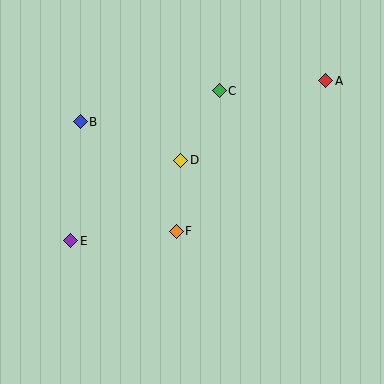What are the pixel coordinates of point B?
Point B is at (80, 122).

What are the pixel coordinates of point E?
Point E is at (71, 241).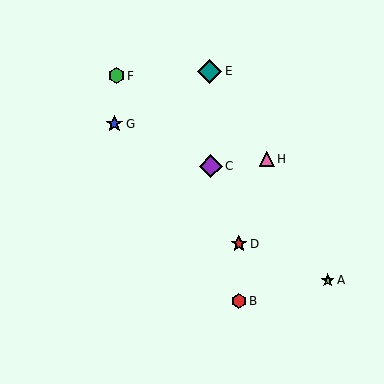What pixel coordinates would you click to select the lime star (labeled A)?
Click at (328, 280) to select the lime star A.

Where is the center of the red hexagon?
The center of the red hexagon is at (239, 301).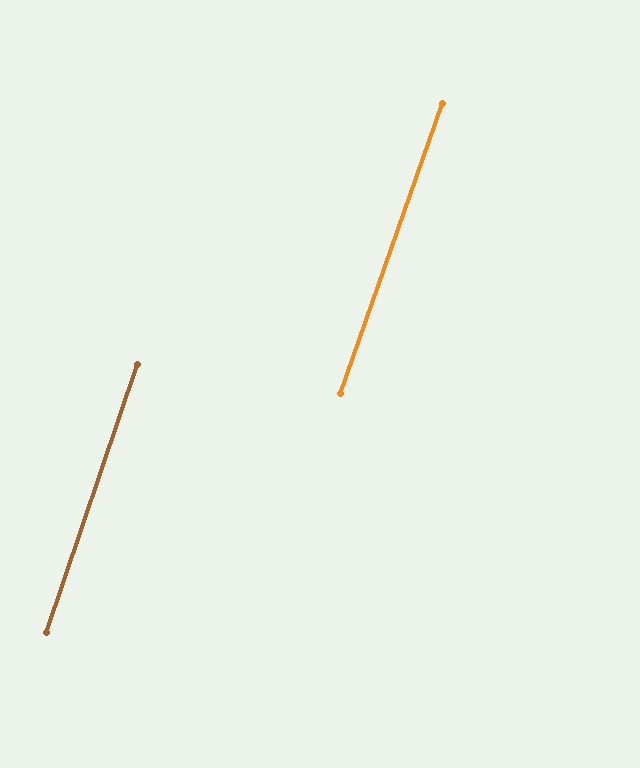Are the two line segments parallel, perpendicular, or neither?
Parallel — their directions differ by only 0.5°.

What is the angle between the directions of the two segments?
Approximately 0 degrees.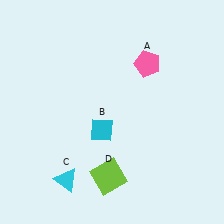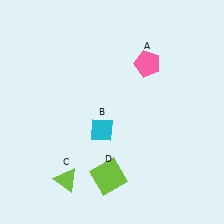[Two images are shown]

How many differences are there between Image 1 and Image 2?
There is 1 difference between the two images.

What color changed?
The triangle (C) changed from cyan in Image 1 to lime in Image 2.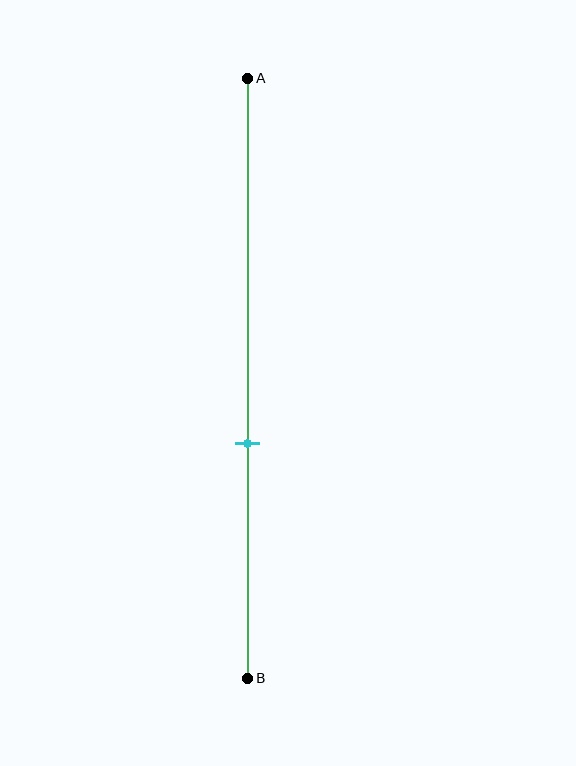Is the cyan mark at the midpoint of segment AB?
No, the mark is at about 60% from A, not at the 50% midpoint.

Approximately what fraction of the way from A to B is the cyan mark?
The cyan mark is approximately 60% of the way from A to B.